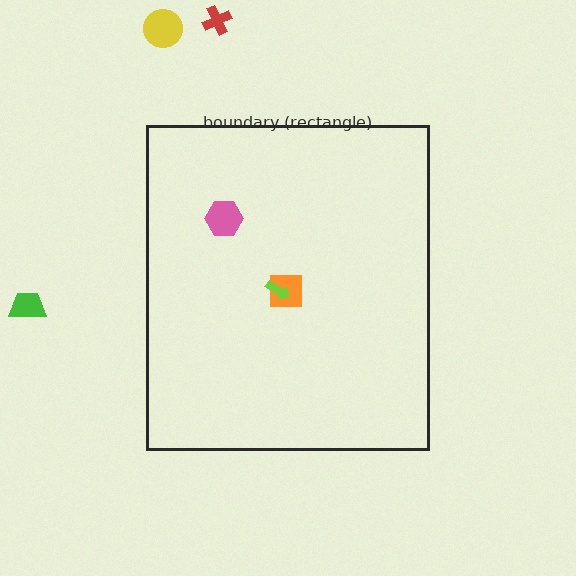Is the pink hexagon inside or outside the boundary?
Inside.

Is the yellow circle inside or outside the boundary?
Outside.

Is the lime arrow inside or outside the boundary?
Inside.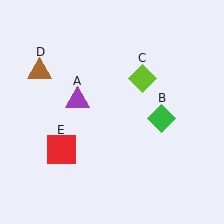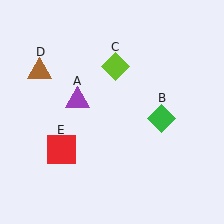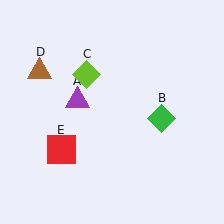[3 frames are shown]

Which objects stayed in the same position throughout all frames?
Purple triangle (object A) and green diamond (object B) and brown triangle (object D) and red square (object E) remained stationary.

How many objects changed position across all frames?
1 object changed position: lime diamond (object C).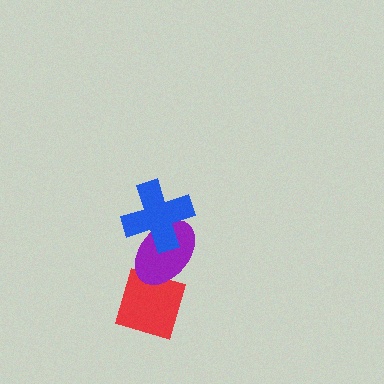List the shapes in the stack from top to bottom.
From top to bottom: the blue cross, the purple ellipse, the red diamond.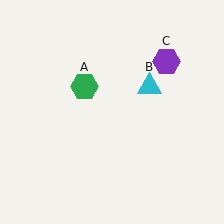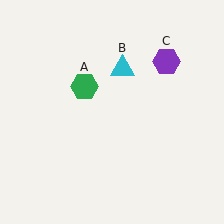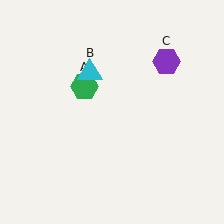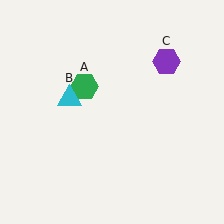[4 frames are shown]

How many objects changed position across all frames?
1 object changed position: cyan triangle (object B).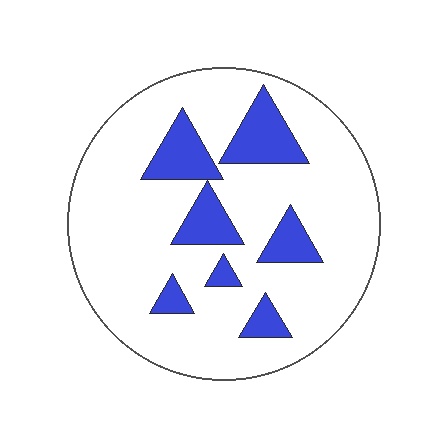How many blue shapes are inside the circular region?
7.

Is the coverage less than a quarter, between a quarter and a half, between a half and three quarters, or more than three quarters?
Less than a quarter.